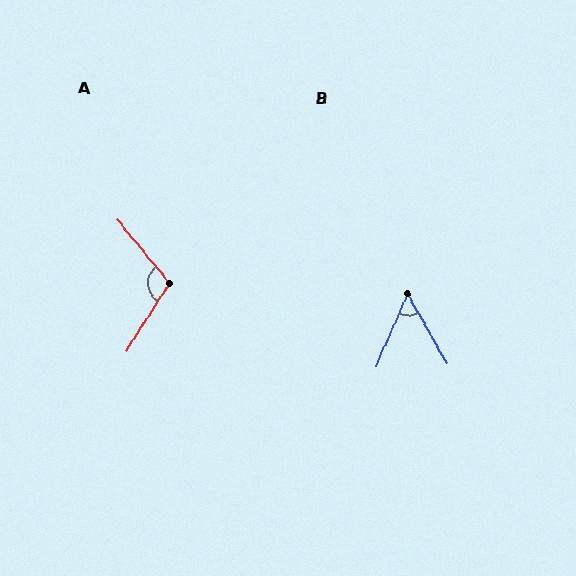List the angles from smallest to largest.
B (53°), A (108°).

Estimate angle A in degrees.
Approximately 108 degrees.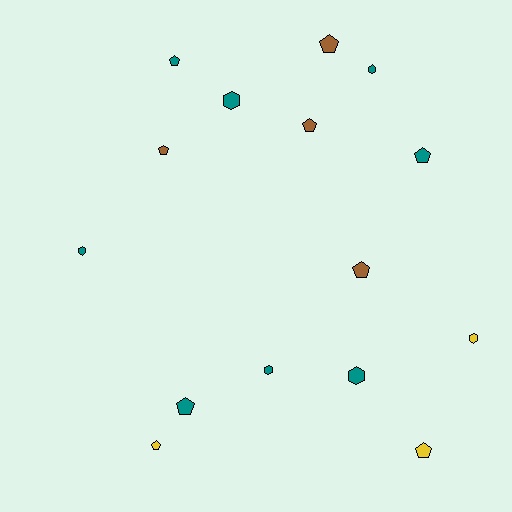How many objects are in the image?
There are 15 objects.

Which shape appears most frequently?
Pentagon, with 9 objects.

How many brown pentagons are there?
There are 4 brown pentagons.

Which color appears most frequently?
Teal, with 8 objects.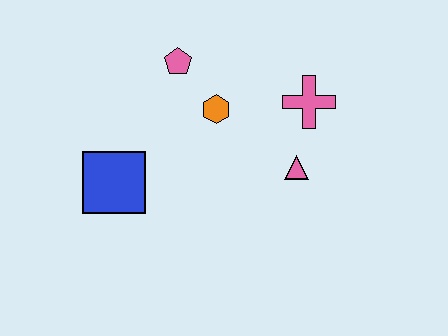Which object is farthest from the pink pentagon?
The pink triangle is farthest from the pink pentagon.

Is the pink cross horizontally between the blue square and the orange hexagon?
No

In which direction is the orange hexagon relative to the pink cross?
The orange hexagon is to the left of the pink cross.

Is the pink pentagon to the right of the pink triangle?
No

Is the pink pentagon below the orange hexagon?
No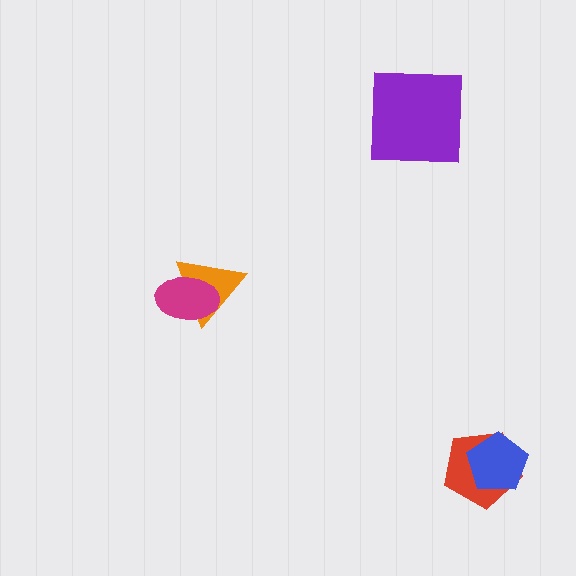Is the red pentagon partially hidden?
Yes, it is partially covered by another shape.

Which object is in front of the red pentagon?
The blue pentagon is in front of the red pentagon.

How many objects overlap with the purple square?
0 objects overlap with the purple square.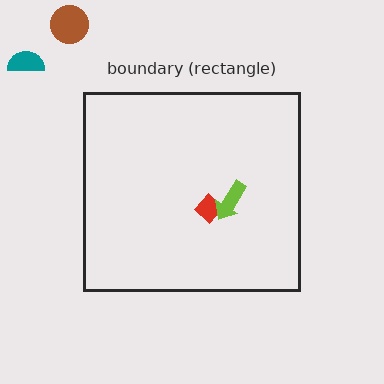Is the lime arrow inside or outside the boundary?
Inside.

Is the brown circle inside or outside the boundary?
Outside.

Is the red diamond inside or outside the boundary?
Inside.